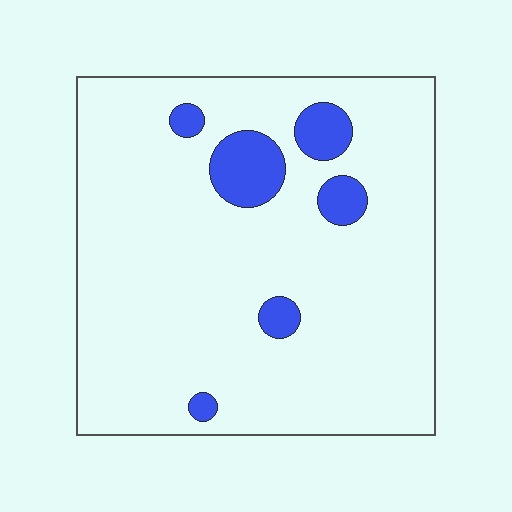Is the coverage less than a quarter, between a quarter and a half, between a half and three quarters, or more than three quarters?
Less than a quarter.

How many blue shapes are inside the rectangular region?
6.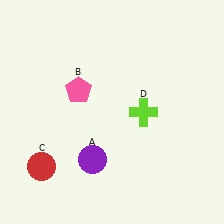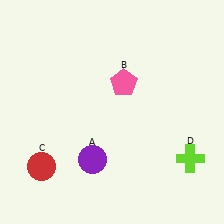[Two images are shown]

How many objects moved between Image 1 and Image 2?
2 objects moved between the two images.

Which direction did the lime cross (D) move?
The lime cross (D) moved right.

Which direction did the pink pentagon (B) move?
The pink pentagon (B) moved right.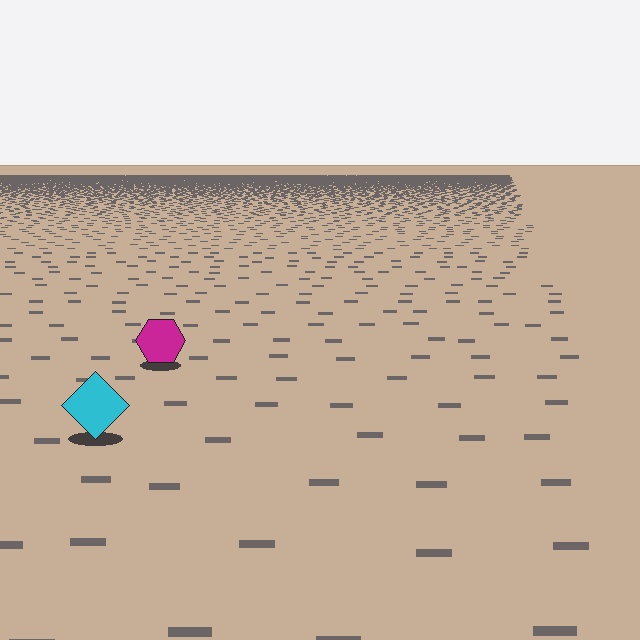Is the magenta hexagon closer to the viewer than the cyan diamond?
No. The cyan diamond is closer — you can tell from the texture gradient: the ground texture is coarser near it.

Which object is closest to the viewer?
The cyan diamond is closest. The texture marks near it are larger and more spread out.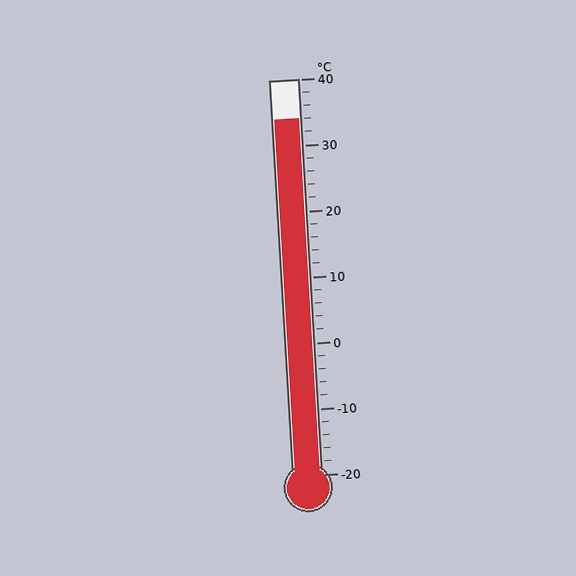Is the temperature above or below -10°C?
The temperature is above -10°C.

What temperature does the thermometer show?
The thermometer shows approximately 34°C.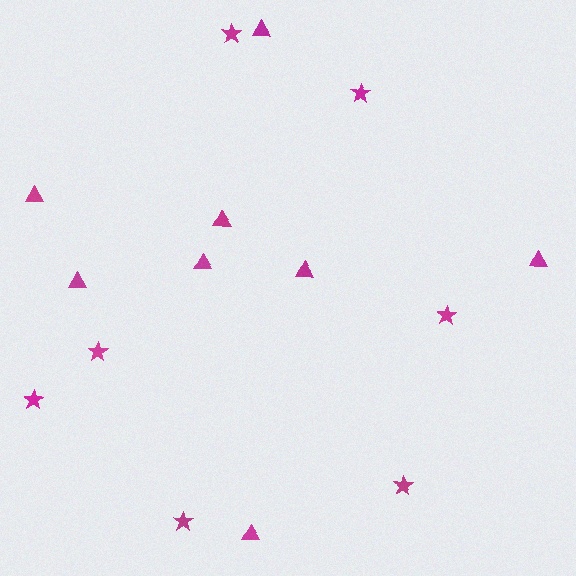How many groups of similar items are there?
There are 2 groups: one group of stars (7) and one group of triangles (8).